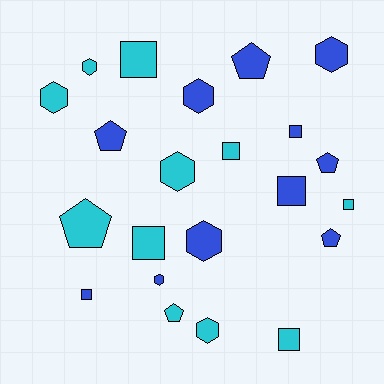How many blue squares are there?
There are 3 blue squares.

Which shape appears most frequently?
Hexagon, with 8 objects.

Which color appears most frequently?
Cyan, with 11 objects.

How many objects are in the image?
There are 22 objects.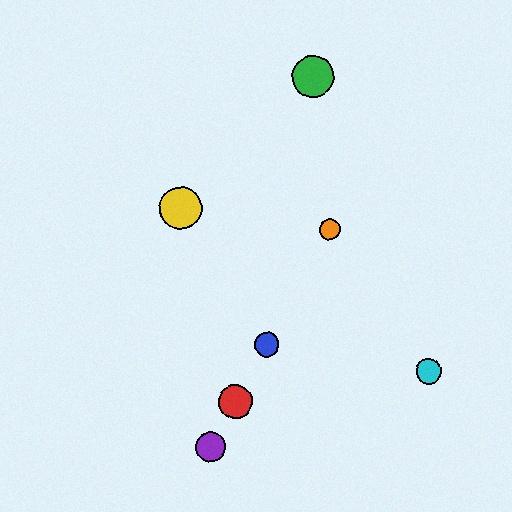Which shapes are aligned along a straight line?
The red circle, the blue circle, the purple circle, the orange circle are aligned along a straight line.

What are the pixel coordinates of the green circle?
The green circle is at (313, 77).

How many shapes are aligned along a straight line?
4 shapes (the red circle, the blue circle, the purple circle, the orange circle) are aligned along a straight line.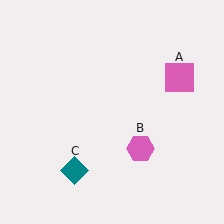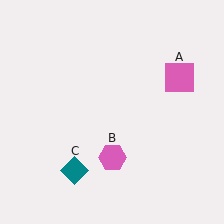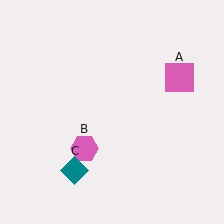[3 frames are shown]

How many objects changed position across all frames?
1 object changed position: pink hexagon (object B).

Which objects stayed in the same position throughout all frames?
Pink square (object A) and teal diamond (object C) remained stationary.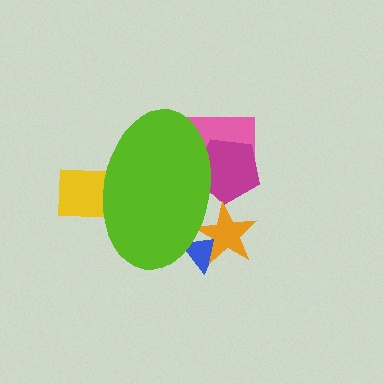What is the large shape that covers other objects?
A lime ellipse.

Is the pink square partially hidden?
Yes, the pink square is partially hidden behind the lime ellipse.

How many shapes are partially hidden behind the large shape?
5 shapes are partially hidden.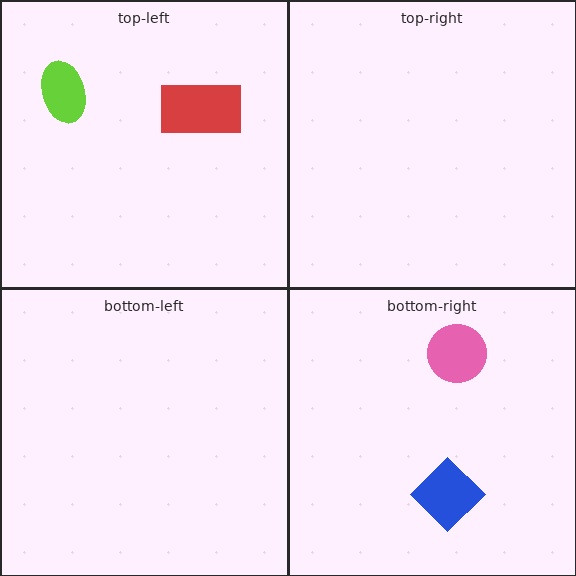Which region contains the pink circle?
The bottom-right region.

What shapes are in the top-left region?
The lime ellipse, the red rectangle.